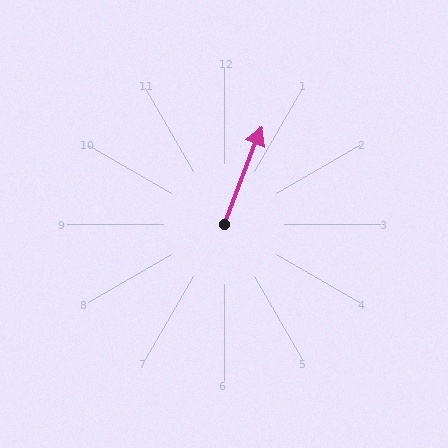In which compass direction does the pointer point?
North.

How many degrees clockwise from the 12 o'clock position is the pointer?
Approximately 21 degrees.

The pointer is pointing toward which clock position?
Roughly 1 o'clock.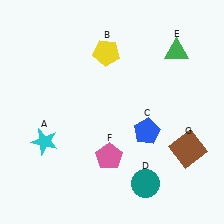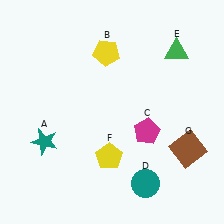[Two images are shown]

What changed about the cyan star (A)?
In Image 1, A is cyan. In Image 2, it changed to teal.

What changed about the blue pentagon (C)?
In Image 1, C is blue. In Image 2, it changed to magenta.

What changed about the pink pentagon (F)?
In Image 1, F is pink. In Image 2, it changed to yellow.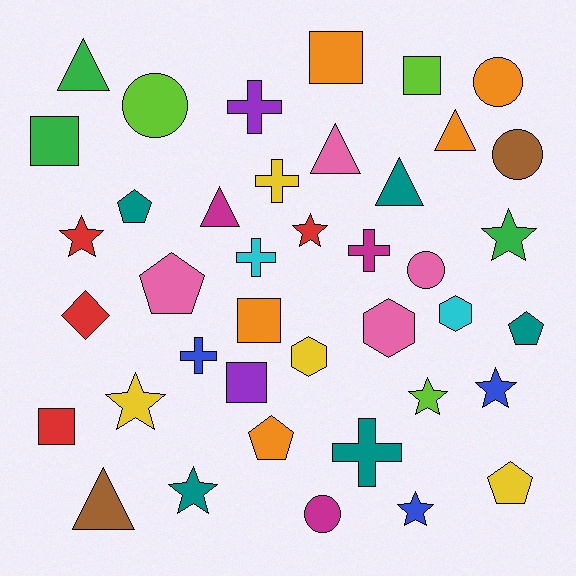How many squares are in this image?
There are 6 squares.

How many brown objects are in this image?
There are 2 brown objects.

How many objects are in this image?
There are 40 objects.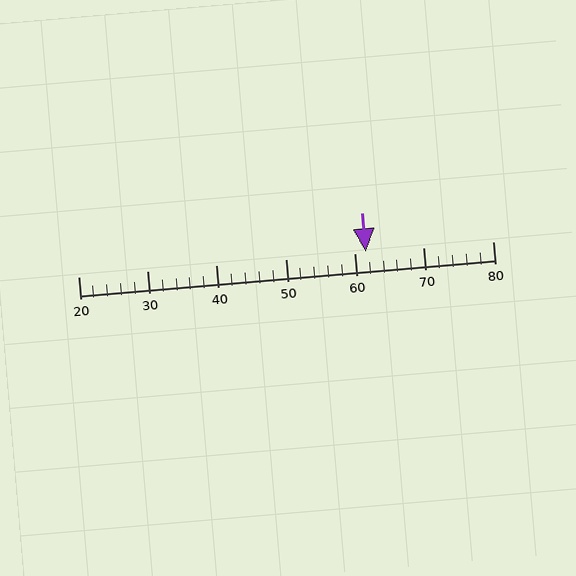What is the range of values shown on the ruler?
The ruler shows values from 20 to 80.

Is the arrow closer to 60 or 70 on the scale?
The arrow is closer to 60.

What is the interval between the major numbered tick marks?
The major tick marks are spaced 10 units apart.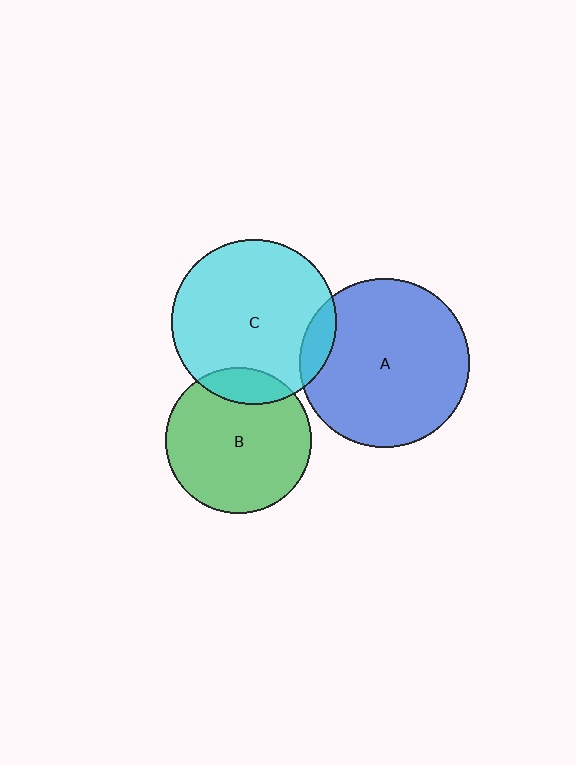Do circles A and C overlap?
Yes.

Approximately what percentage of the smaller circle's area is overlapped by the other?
Approximately 10%.